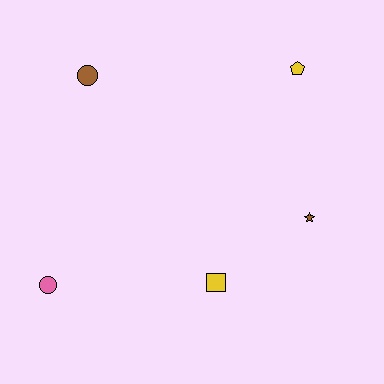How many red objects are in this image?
There are no red objects.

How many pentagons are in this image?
There is 1 pentagon.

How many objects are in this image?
There are 5 objects.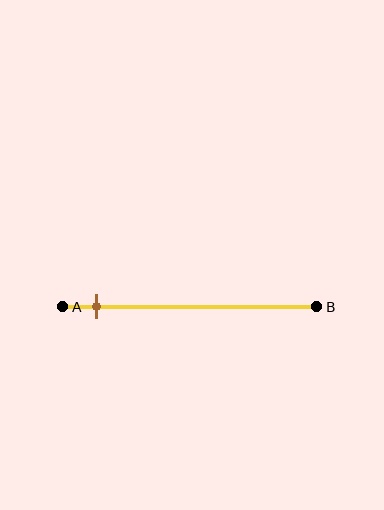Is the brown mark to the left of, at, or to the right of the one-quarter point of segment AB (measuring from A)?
The brown mark is to the left of the one-quarter point of segment AB.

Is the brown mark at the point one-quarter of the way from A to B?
No, the mark is at about 15% from A, not at the 25% one-quarter point.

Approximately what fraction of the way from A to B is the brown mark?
The brown mark is approximately 15% of the way from A to B.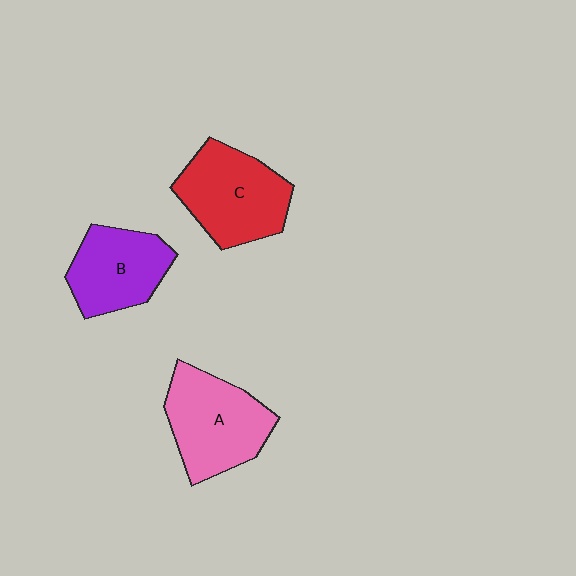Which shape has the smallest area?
Shape B (purple).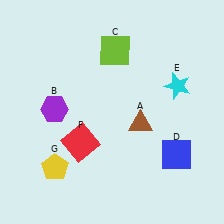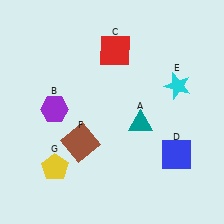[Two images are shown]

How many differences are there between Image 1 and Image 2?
There are 3 differences between the two images.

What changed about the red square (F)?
In Image 1, F is red. In Image 2, it changed to brown.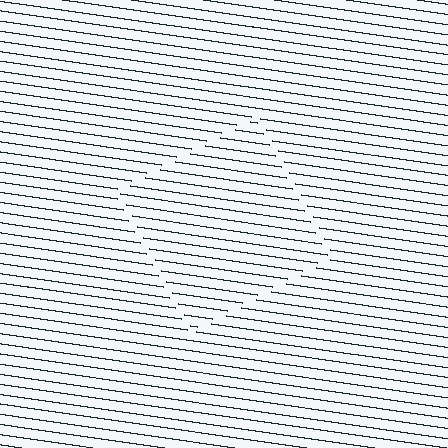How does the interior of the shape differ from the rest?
The interior of the shape contains the same grating, shifted by half a period — the contour is defined by the phase discontinuity where line-ends from the inner and outer gratings abut.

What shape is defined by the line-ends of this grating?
An illusory square. The interior of the shape contains the same grating, shifted by half a period — the contour is defined by the phase discontinuity where line-ends from the inner and outer gratings abut.